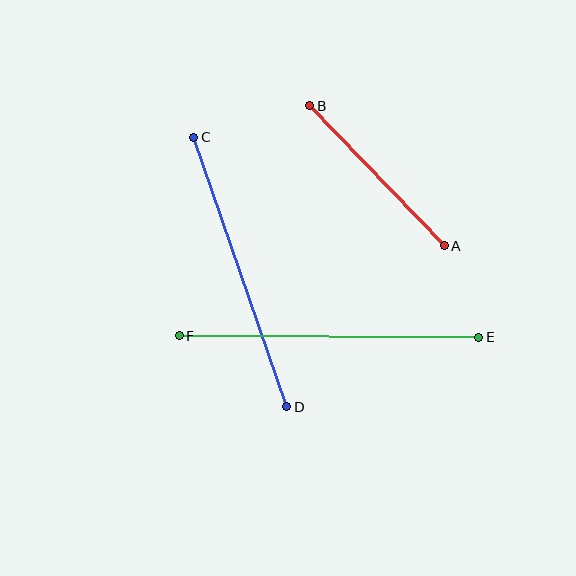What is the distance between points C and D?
The distance is approximately 285 pixels.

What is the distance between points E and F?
The distance is approximately 300 pixels.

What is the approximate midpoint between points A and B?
The midpoint is at approximately (377, 176) pixels.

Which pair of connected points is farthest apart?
Points E and F are farthest apart.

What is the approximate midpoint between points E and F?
The midpoint is at approximately (329, 337) pixels.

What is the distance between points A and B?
The distance is approximately 194 pixels.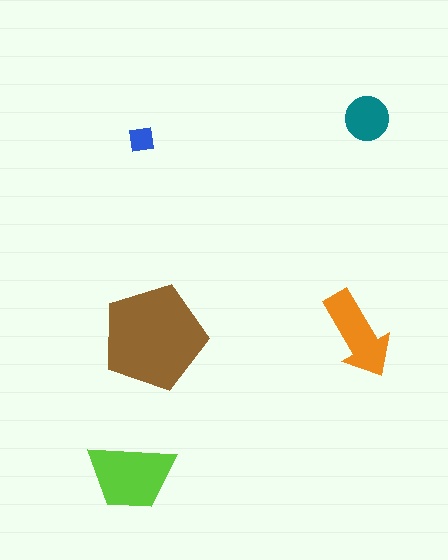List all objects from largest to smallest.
The brown pentagon, the lime trapezoid, the orange arrow, the teal circle, the blue square.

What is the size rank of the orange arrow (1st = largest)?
3rd.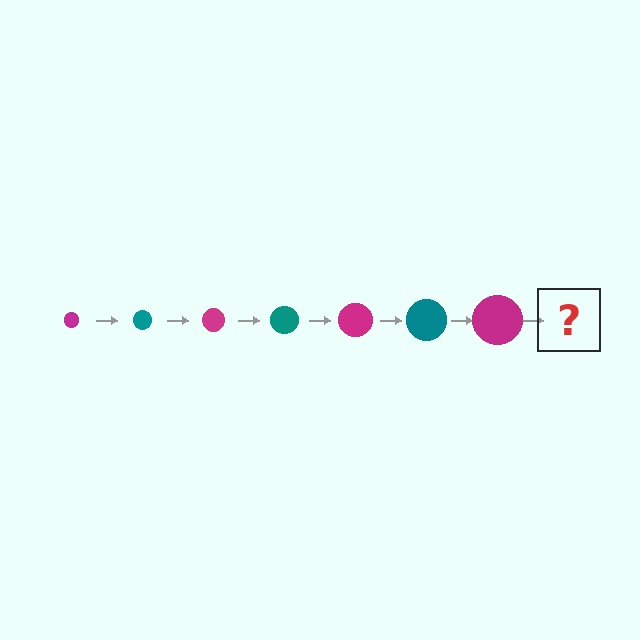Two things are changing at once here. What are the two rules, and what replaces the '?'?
The two rules are that the circle grows larger each step and the color cycles through magenta and teal. The '?' should be a teal circle, larger than the previous one.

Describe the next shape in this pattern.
It should be a teal circle, larger than the previous one.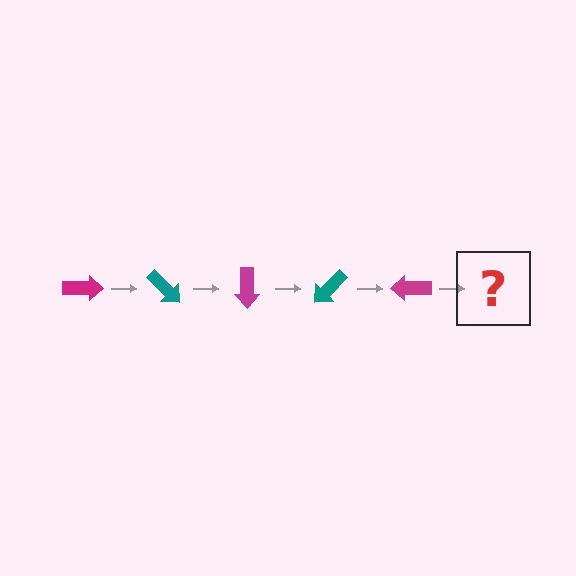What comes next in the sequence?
The next element should be a teal arrow, rotated 225 degrees from the start.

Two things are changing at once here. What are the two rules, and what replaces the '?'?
The two rules are that it rotates 45 degrees each step and the color cycles through magenta and teal. The '?' should be a teal arrow, rotated 225 degrees from the start.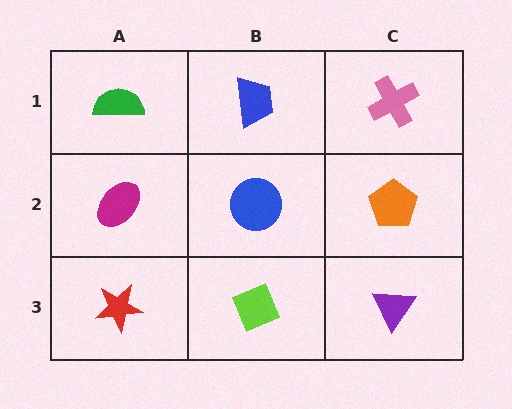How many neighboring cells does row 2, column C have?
3.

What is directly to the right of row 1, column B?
A pink cross.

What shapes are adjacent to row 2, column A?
A green semicircle (row 1, column A), a red star (row 3, column A), a blue circle (row 2, column B).